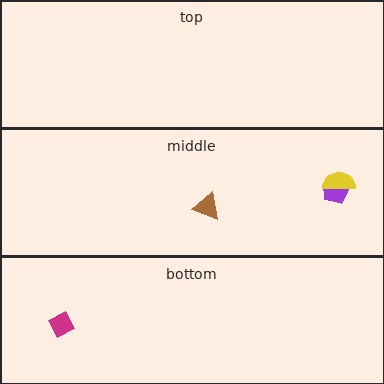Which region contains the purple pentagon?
The middle region.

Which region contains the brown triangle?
The middle region.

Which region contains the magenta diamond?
The bottom region.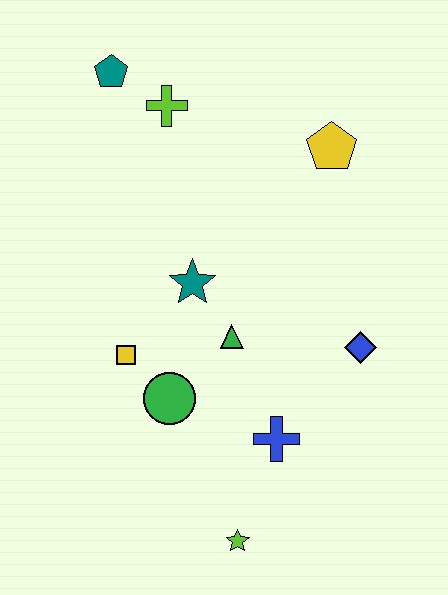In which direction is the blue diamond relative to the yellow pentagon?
The blue diamond is below the yellow pentagon.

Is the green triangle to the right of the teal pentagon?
Yes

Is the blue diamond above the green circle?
Yes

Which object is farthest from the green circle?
The teal pentagon is farthest from the green circle.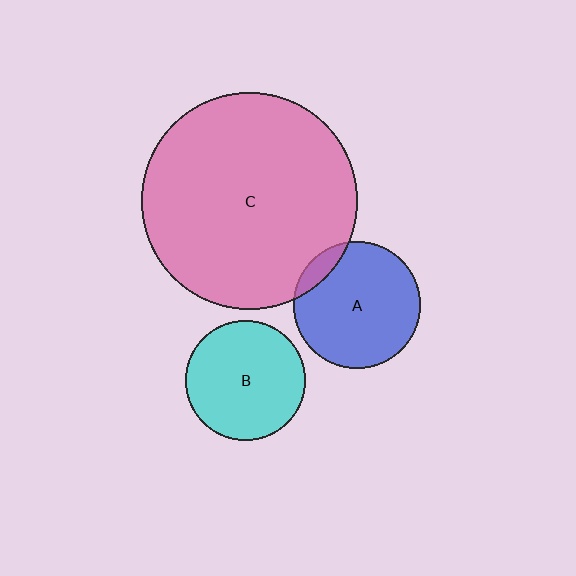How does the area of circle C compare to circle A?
Approximately 2.9 times.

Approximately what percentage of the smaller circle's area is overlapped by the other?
Approximately 10%.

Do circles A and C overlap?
Yes.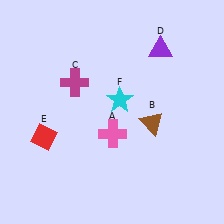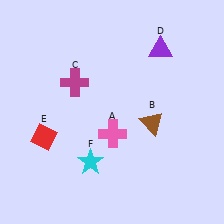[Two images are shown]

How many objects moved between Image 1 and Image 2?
1 object moved between the two images.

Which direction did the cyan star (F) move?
The cyan star (F) moved down.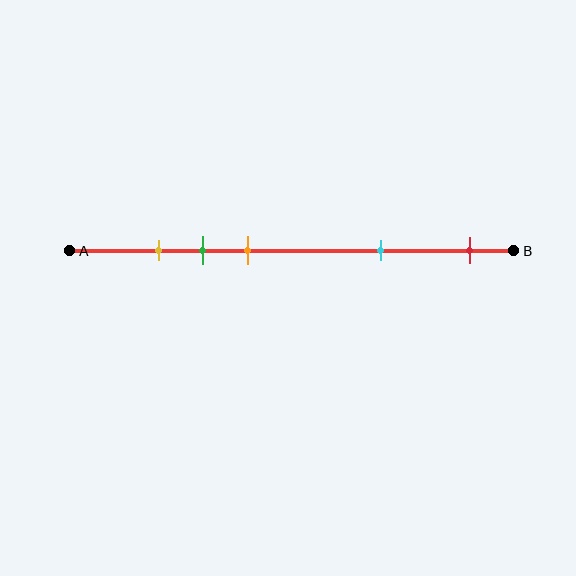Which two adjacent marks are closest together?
The yellow and green marks are the closest adjacent pair.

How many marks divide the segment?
There are 5 marks dividing the segment.